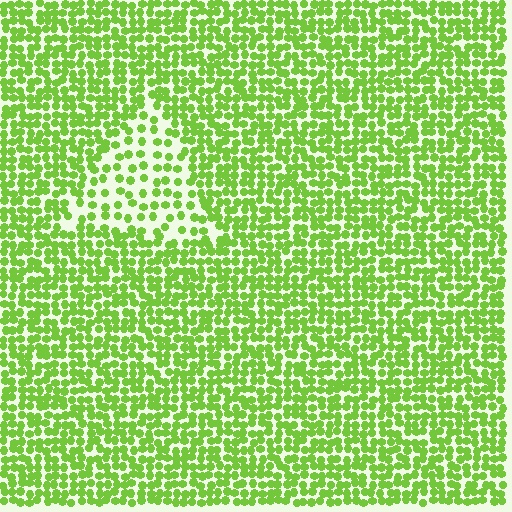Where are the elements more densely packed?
The elements are more densely packed outside the triangle boundary.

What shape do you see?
I see a triangle.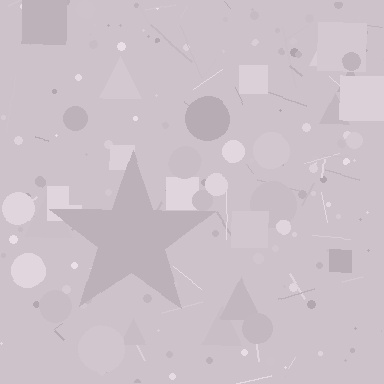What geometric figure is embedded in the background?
A star is embedded in the background.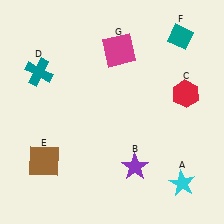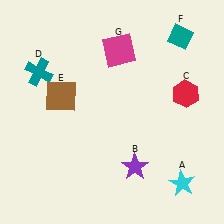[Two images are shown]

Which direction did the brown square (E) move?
The brown square (E) moved up.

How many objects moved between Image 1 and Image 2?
1 object moved between the two images.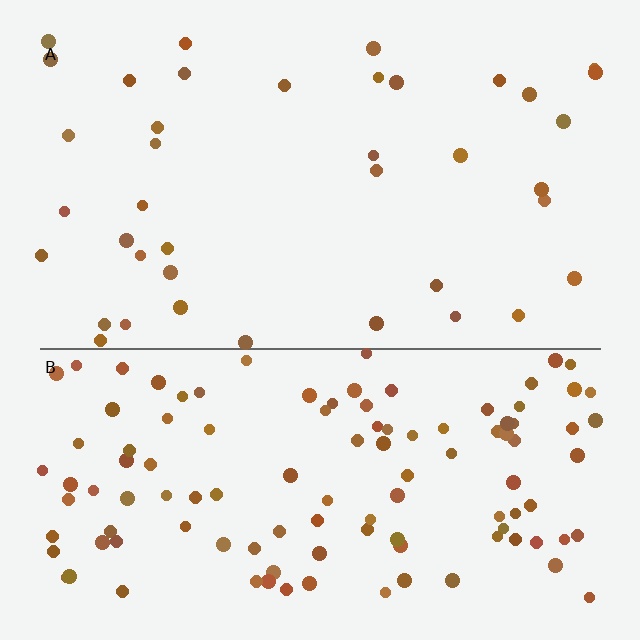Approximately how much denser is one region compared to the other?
Approximately 2.9× — region B over region A.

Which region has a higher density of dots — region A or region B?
B (the bottom).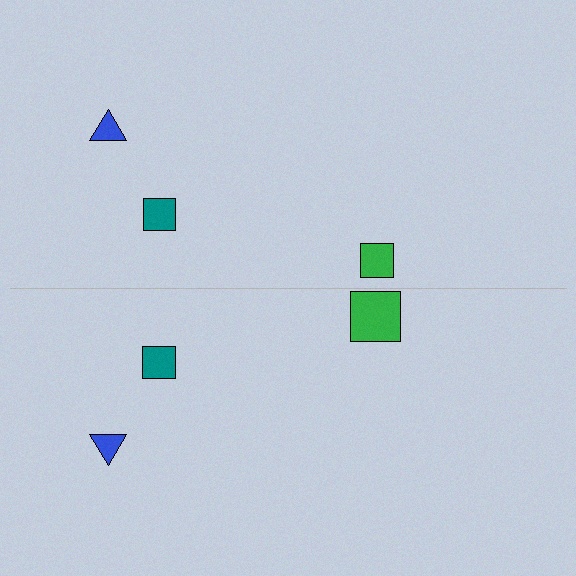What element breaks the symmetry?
The green square on the bottom side has a different size than its mirror counterpart.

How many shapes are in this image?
There are 6 shapes in this image.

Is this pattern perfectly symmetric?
No, the pattern is not perfectly symmetric. The green square on the bottom side has a different size than its mirror counterpart.